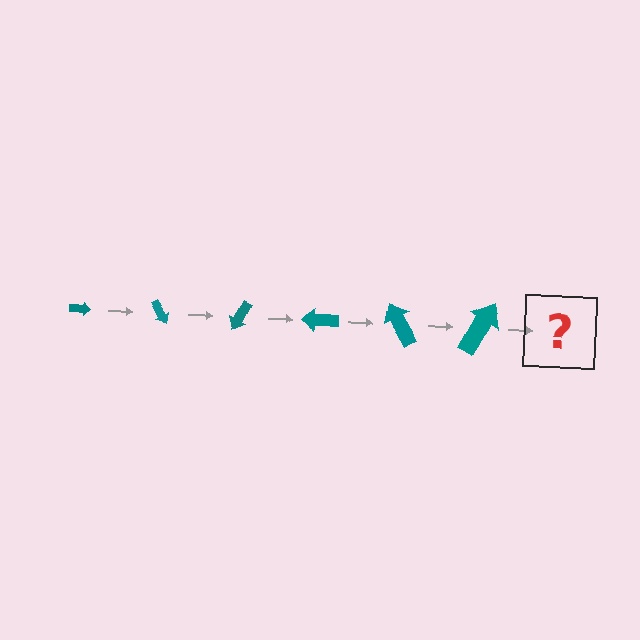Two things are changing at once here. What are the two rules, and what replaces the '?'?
The two rules are that the arrow grows larger each step and it rotates 60 degrees each step. The '?' should be an arrow, larger than the previous one and rotated 360 degrees from the start.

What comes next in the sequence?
The next element should be an arrow, larger than the previous one and rotated 360 degrees from the start.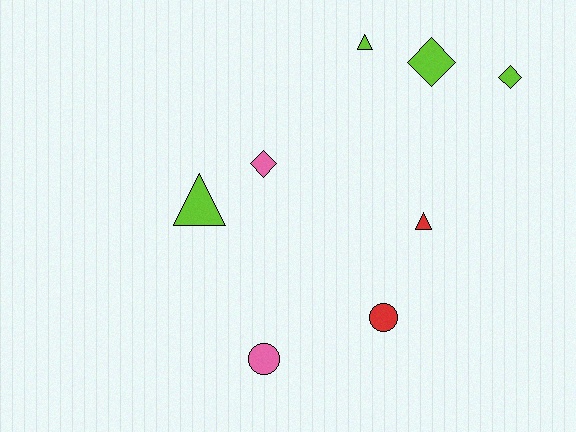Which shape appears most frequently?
Diamond, with 3 objects.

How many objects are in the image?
There are 8 objects.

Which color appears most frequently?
Lime, with 4 objects.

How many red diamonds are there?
There are no red diamonds.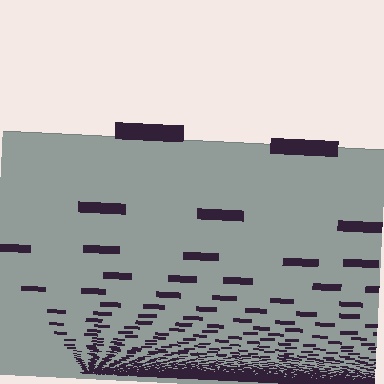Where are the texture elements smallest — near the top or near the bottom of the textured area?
Near the bottom.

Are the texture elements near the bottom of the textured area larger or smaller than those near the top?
Smaller. The gradient is inverted — elements near the bottom are smaller and denser.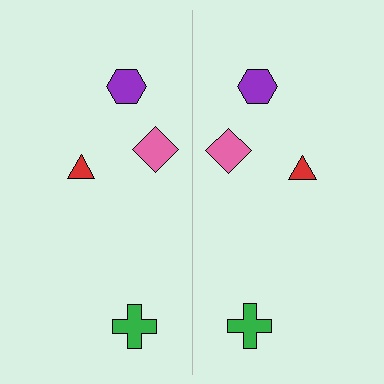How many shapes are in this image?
There are 8 shapes in this image.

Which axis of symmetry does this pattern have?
The pattern has a vertical axis of symmetry running through the center of the image.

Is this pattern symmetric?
Yes, this pattern has bilateral (reflection) symmetry.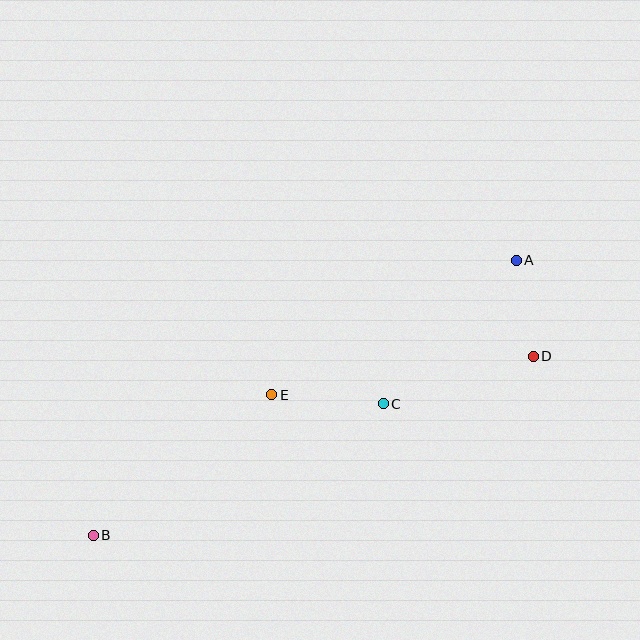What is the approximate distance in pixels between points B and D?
The distance between B and D is approximately 475 pixels.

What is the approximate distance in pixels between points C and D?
The distance between C and D is approximately 158 pixels.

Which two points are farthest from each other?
Points A and B are farthest from each other.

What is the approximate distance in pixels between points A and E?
The distance between A and E is approximately 279 pixels.